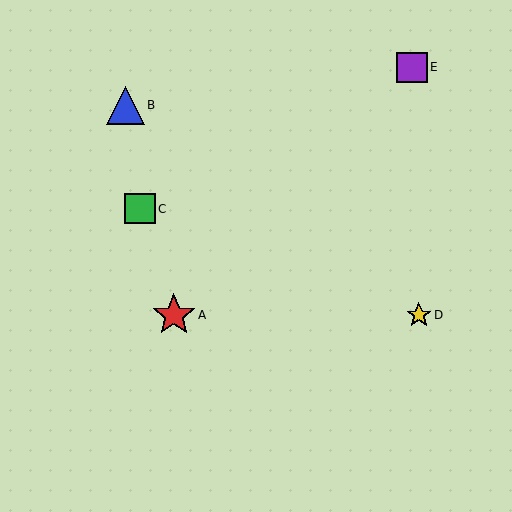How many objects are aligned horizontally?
2 objects (A, D) are aligned horizontally.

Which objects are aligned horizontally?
Objects A, D are aligned horizontally.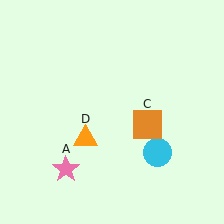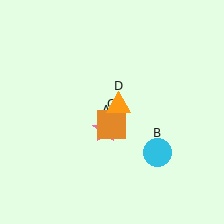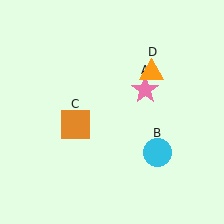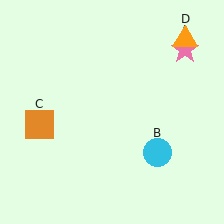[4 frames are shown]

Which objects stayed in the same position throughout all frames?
Cyan circle (object B) remained stationary.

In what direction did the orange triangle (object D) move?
The orange triangle (object D) moved up and to the right.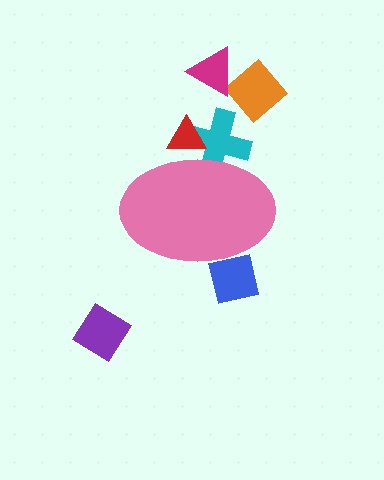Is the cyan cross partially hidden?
Yes, the cyan cross is partially hidden behind the pink ellipse.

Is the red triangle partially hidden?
Yes, the red triangle is partially hidden behind the pink ellipse.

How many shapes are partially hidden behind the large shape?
3 shapes are partially hidden.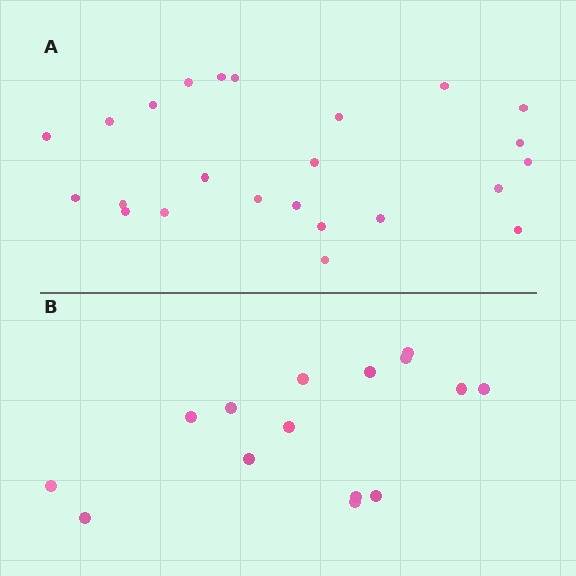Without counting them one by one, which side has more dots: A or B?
Region A (the top region) has more dots.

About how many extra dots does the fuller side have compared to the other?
Region A has roughly 8 or so more dots than region B.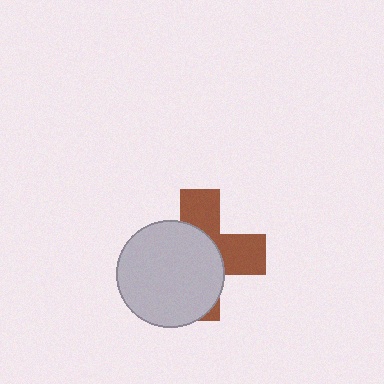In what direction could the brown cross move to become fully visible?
The brown cross could move toward the upper-right. That would shift it out from behind the light gray circle entirely.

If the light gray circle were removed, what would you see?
You would see the complete brown cross.